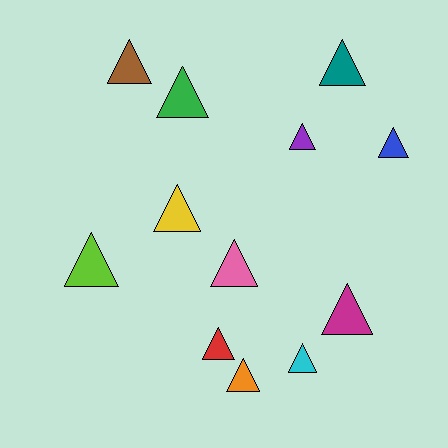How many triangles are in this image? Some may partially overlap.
There are 12 triangles.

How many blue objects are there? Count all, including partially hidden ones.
There is 1 blue object.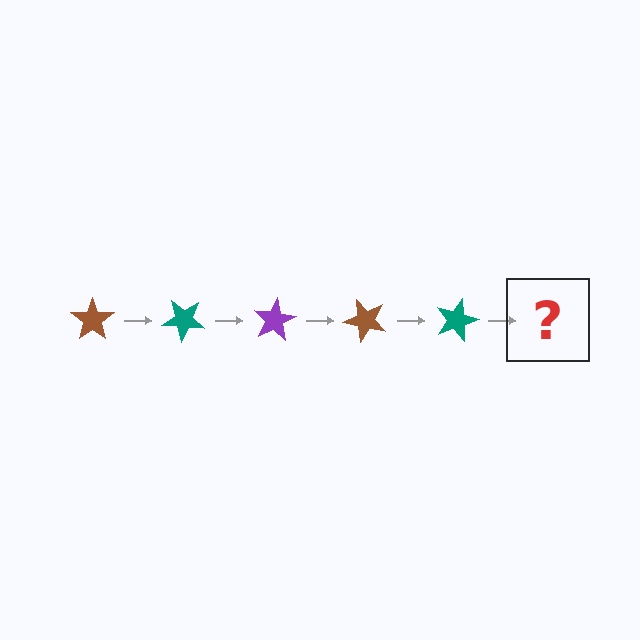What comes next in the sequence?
The next element should be a purple star, rotated 200 degrees from the start.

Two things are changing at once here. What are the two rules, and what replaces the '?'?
The two rules are that it rotates 40 degrees each step and the color cycles through brown, teal, and purple. The '?' should be a purple star, rotated 200 degrees from the start.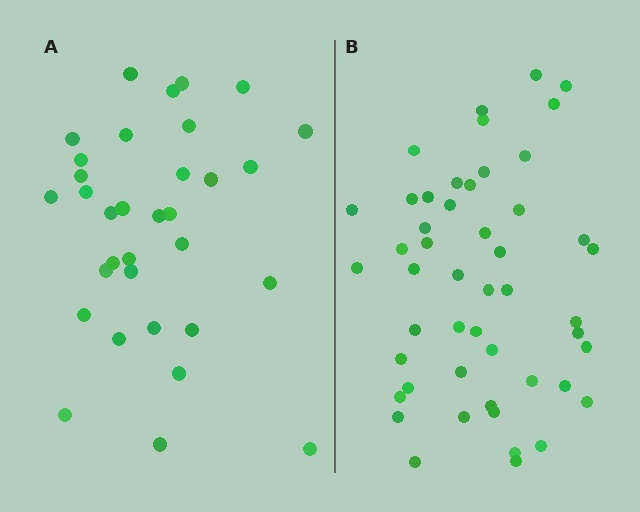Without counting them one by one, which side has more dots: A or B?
Region B (the right region) has more dots.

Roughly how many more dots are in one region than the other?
Region B has approximately 15 more dots than region A.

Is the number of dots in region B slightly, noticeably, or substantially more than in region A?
Region B has substantially more. The ratio is roughly 1.5 to 1.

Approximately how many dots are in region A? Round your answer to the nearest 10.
About 30 dots. (The exact count is 33, which rounds to 30.)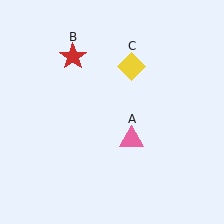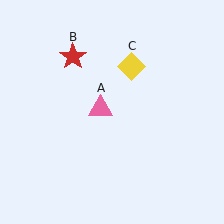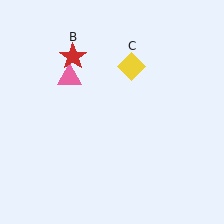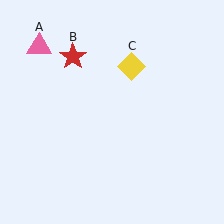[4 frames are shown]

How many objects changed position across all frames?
1 object changed position: pink triangle (object A).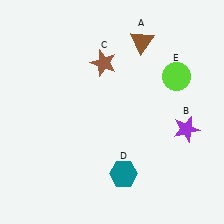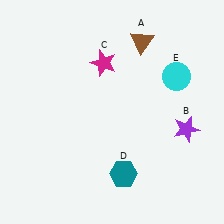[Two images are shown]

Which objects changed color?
C changed from brown to magenta. E changed from lime to cyan.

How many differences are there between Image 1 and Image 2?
There are 2 differences between the two images.